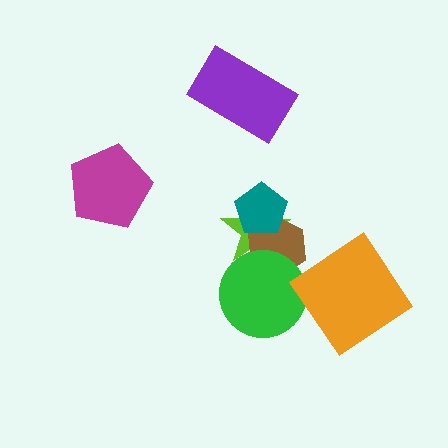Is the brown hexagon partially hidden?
Yes, it is partially covered by another shape.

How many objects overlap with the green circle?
2 objects overlap with the green circle.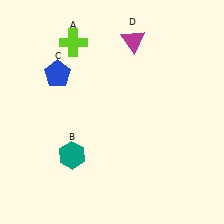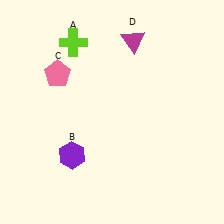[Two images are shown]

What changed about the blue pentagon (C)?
In Image 1, C is blue. In Image 2, it changed to pink.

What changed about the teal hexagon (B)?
In Image 1, B is teal. In Image 2, it changed to purple.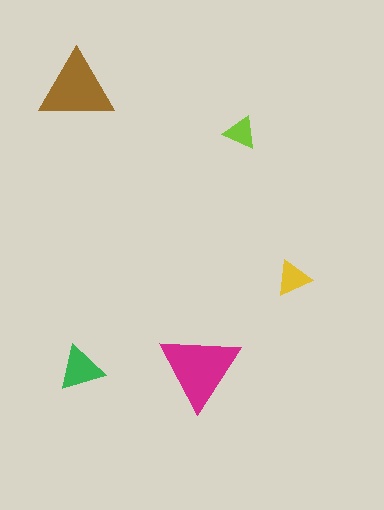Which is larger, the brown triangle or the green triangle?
The brown one.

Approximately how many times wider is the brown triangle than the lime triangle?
About 2.5 times wider.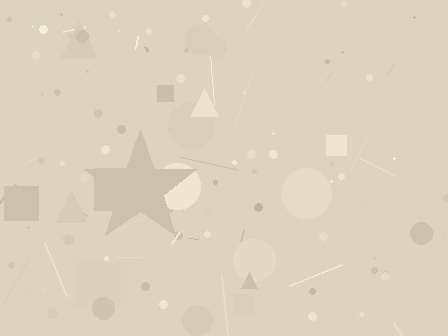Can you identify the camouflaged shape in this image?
The camouflaged shape is a star.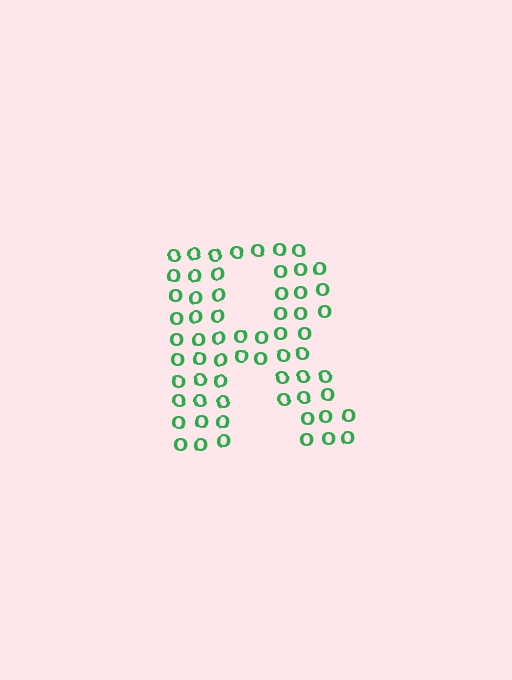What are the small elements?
The small elements are letter O's.